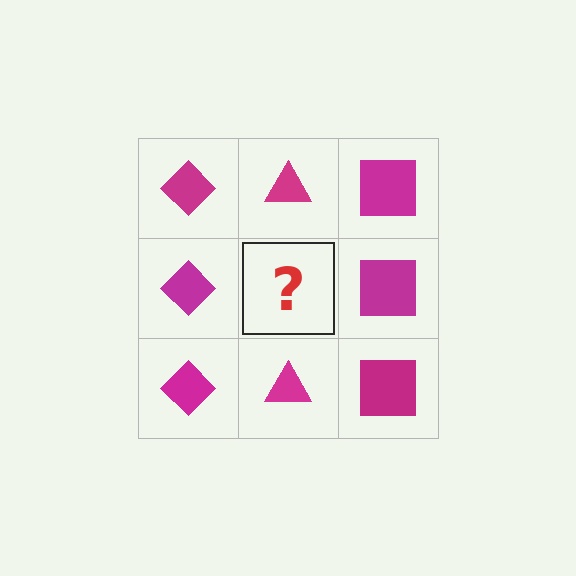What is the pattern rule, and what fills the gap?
The rule is that each column has a consistent shape. The gap should be filled with a magenta triangle.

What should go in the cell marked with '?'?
The missing cell should contain a magenta triangle.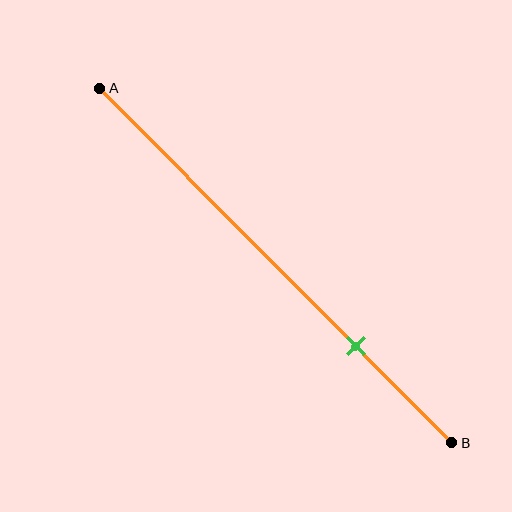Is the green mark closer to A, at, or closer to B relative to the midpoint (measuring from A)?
The green mark is closer to point B than the midpoint of segment AB.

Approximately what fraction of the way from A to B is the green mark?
The green mark is approximately 75% of the way from A to B.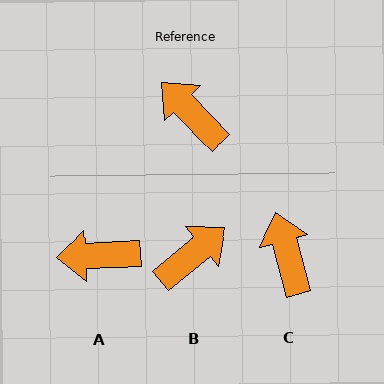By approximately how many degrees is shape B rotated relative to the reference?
Approximately 95 degrees clockwise.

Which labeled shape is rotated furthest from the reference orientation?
B, about 95 degrees away.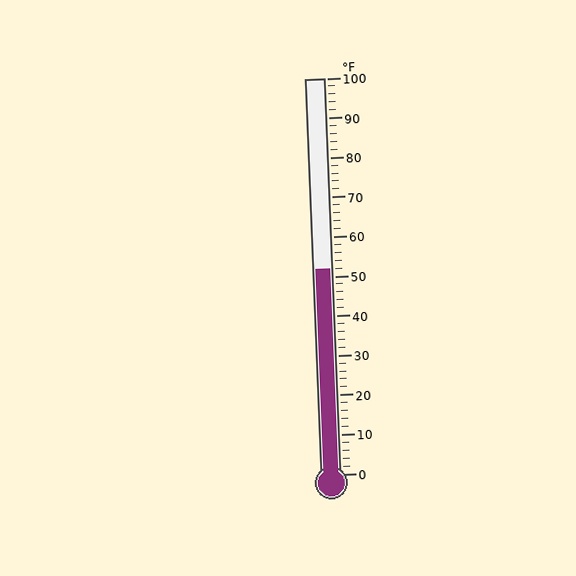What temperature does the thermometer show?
The thermometer shows approximately 52°F.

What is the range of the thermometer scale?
The thermometer scale ranges from 0°F to 100°F.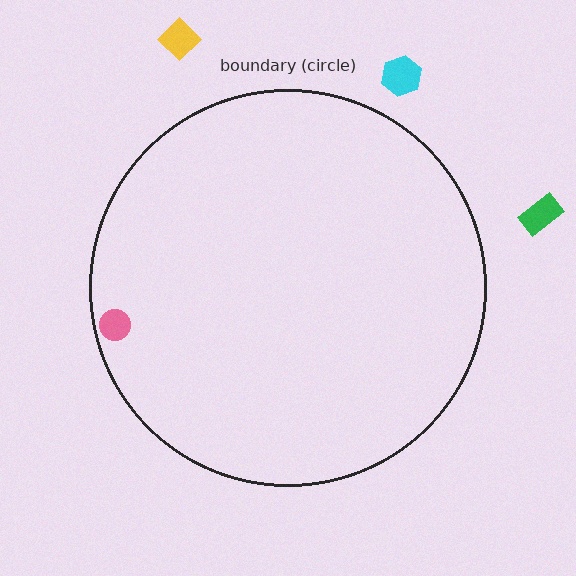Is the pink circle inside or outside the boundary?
Inside.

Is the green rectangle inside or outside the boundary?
Outside.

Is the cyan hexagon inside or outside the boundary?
Outside.